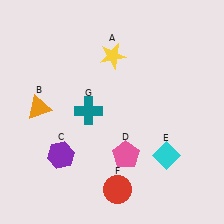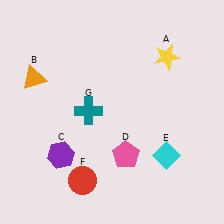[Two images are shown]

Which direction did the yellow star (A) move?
The yellow star (A) moved right.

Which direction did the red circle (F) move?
The red circle (F) moved left.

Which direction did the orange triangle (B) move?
The orange triangle (B) moved up.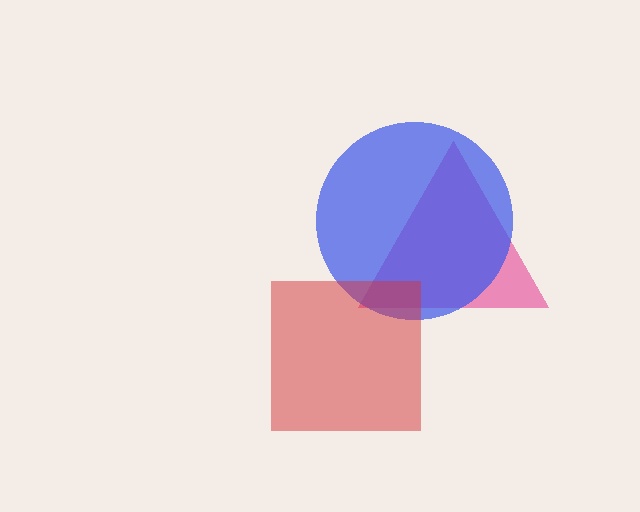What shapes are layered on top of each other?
The layered shapes are: a pink triangle, a blue circle, a red square.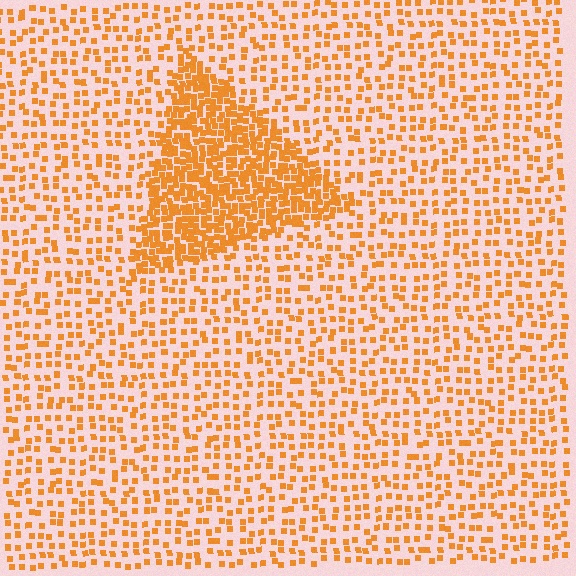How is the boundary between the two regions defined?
The boundary is defined by a change in element density (approximately 2.6x ratio). All elements are the same color, size, and shape.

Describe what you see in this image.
The image contains small orange elements arranged at two different densities. A triangle-shaped region is visible where the elements are more densely packed than the surrounding area.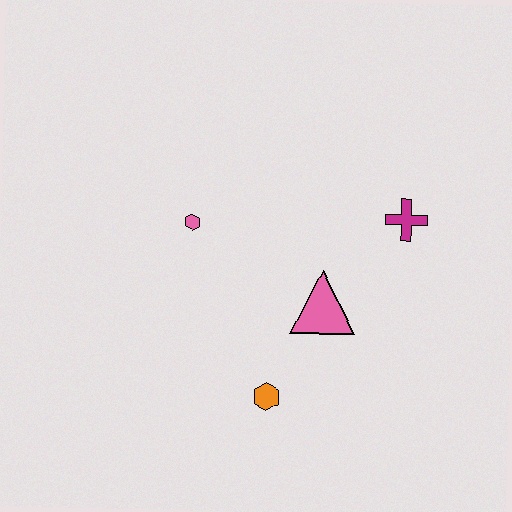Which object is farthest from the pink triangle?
The pink hexagon is farthest from the pink triangle.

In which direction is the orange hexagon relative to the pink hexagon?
The orange hexagon is below the pink hexagon.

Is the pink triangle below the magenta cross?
Yes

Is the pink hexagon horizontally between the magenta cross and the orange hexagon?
No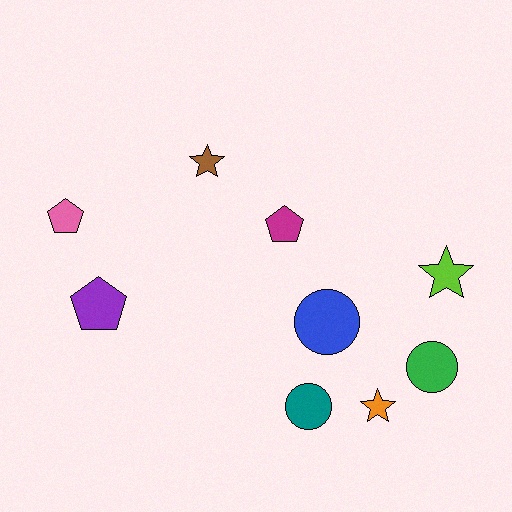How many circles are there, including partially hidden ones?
There are 3 circles.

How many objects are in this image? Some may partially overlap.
There are 9 objects.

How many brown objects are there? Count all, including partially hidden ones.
There is 1 brown object.